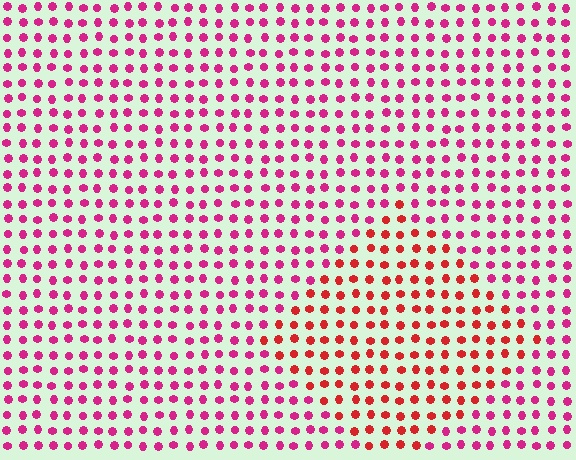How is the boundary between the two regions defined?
The boundary is defined purely by a slight shift in hue (about 33 degrees). Spacing, size, and orientation are identical on both sides.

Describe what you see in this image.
The image is filled with small magenta elements in a uniform arrangement. A diamond-shaped region is visible where the elements are tinted to a slightly different hue, forming a subtle color boundary.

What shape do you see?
I see a diamond.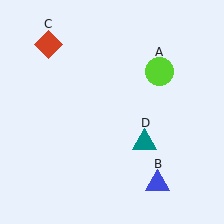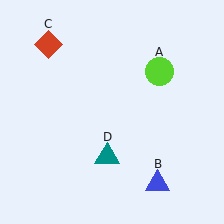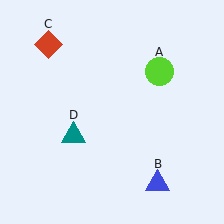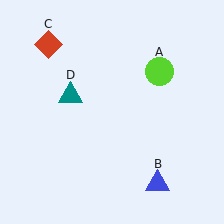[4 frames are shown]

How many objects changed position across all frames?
1 object changed position: teal triangle (object D).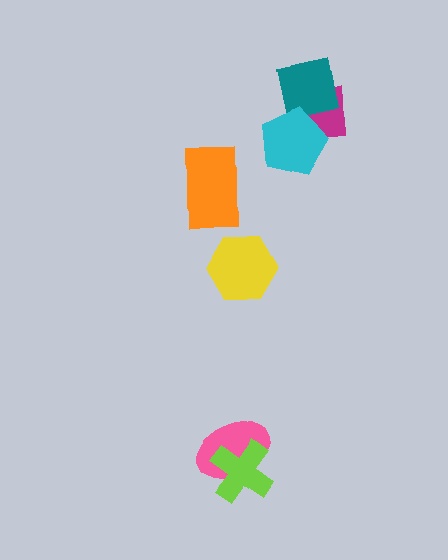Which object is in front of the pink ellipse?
The lime cross is in front of the pink ellipse.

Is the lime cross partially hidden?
No, no other shape covers it.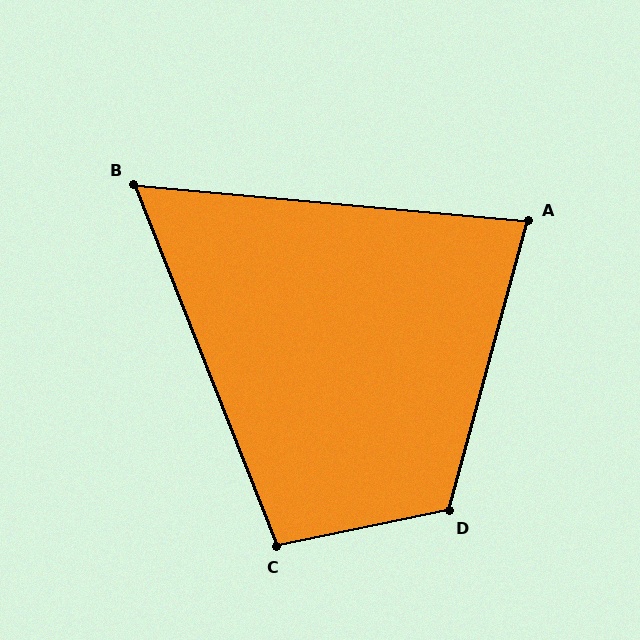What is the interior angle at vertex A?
Approximately 80 degrees (acute).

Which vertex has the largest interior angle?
D, at approximately 117 degrees.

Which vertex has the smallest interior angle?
B, at approximately 63 degrees.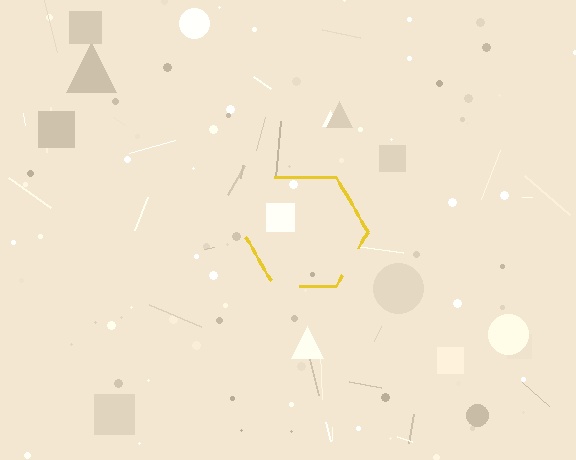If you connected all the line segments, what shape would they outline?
They would outline a hexagon.